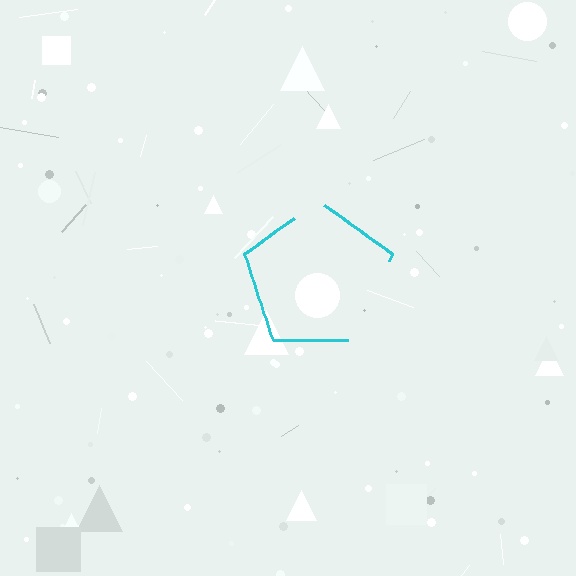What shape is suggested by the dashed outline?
The dashed outline suggests a pentagon.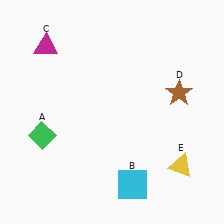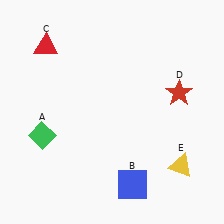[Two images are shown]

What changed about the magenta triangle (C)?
In Image 1, C is magenta. In Image 2, it changed to red.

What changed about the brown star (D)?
In Image 1, D is brown. In Image 2, it changed to red.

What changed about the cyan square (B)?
In Image 1, B is cyan. In Image 2, it changed to blue.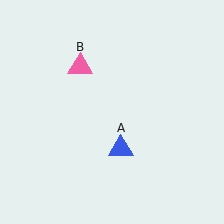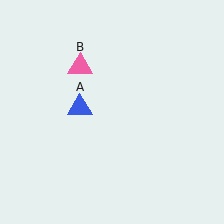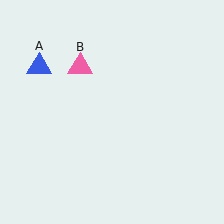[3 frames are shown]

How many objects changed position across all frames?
1 object changed position: blue triangle (object A).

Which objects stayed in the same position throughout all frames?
Pink triangle (object B) remained stationary.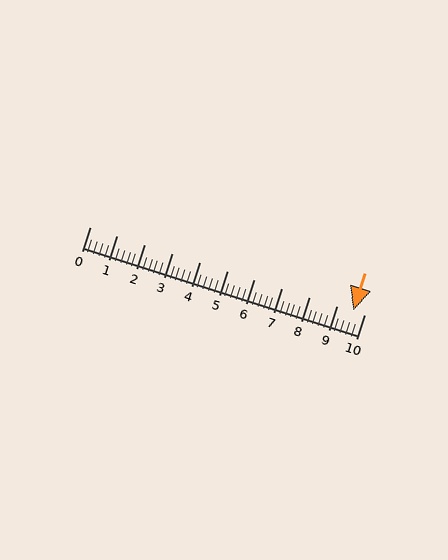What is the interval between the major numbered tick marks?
The major tick marks are spaced 1 units apart.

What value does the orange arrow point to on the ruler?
The orange arrow points to approximately 9.6.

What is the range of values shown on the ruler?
The ruler shows values from 0 to 10.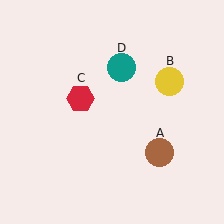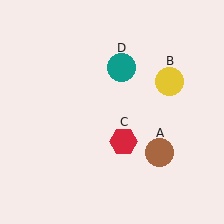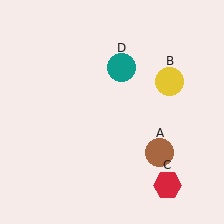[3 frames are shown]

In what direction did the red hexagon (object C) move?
The red hexagon (object C) moved down and to the right.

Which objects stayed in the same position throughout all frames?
Brown circle (object A) and yellow circle (object B) and teal circle (object D) remained stationary.